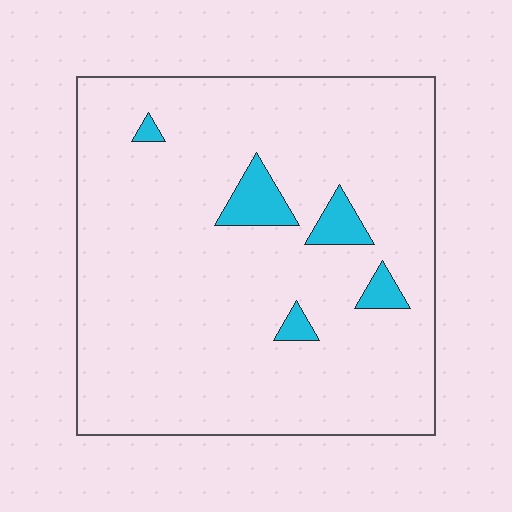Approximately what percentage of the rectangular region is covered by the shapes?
Approximately 5%.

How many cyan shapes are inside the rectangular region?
5.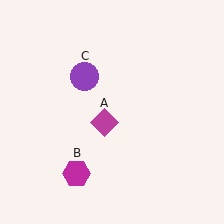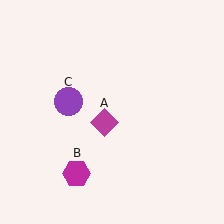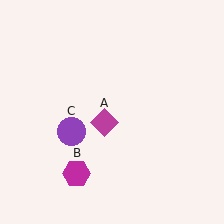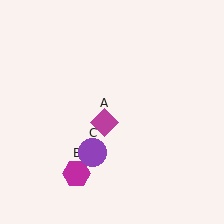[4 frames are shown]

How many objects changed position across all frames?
1 object changed position: purple circle (object C).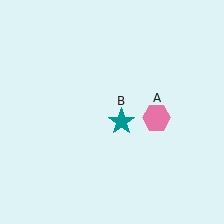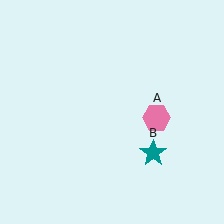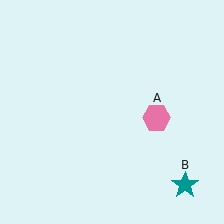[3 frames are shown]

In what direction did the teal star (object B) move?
The teal star (object B) moved down and to the right.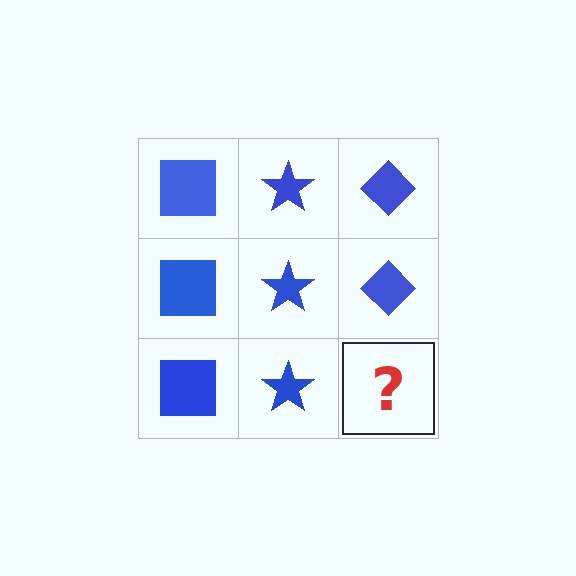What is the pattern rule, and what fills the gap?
The rule is that each column has a consistent shape. The gap should be filled with a blue diamond.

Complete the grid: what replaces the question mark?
The question mark should be replaced with a blue diamond.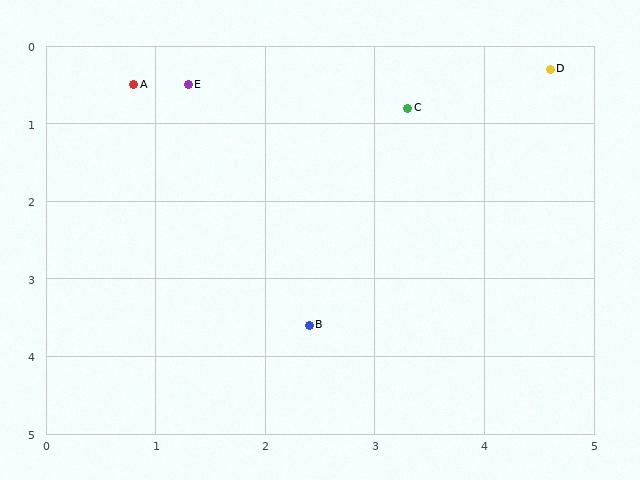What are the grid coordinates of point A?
Point A is at approximately (0.8, 0.5).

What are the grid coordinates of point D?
Point D is at approximately (4.6, 0.3).